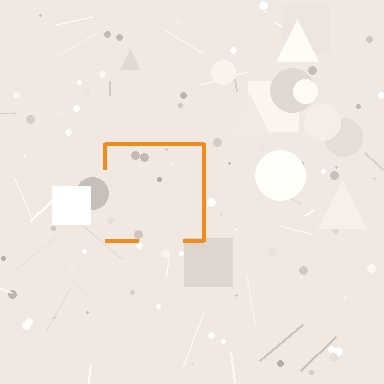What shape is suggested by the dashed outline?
The dashed outline suggests a square.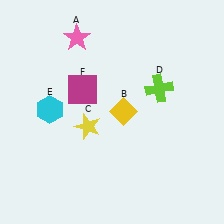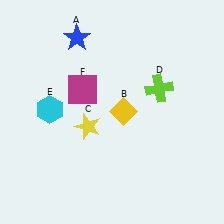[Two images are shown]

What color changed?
The star (A) changed from pink in Image 1 to blue in Image 2.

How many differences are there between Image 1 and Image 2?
There is 1 difference between the two images.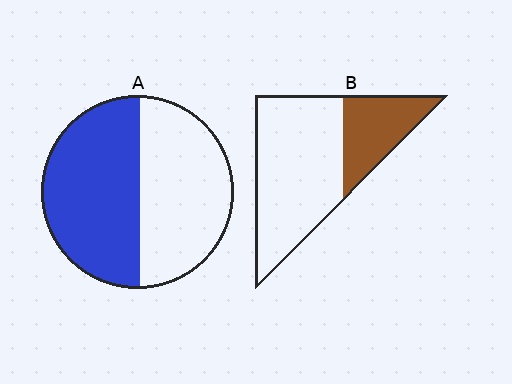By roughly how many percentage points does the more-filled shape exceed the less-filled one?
By roughly 20 percentage points (A over B).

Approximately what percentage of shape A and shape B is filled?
A is approximately 50% and B is approximately 30%.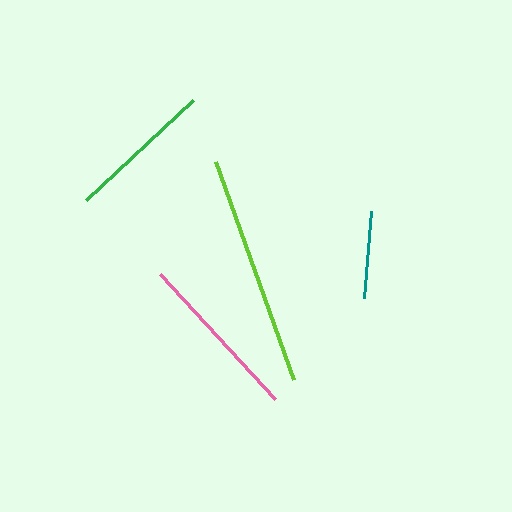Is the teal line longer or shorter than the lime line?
The lime line is longer than the teal line.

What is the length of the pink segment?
The pink segment is approximately 170 pixels long.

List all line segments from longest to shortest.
From longest to shortest: lime, pink, green, teal.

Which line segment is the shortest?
The teal line is the shortest at approximately 87 pixels.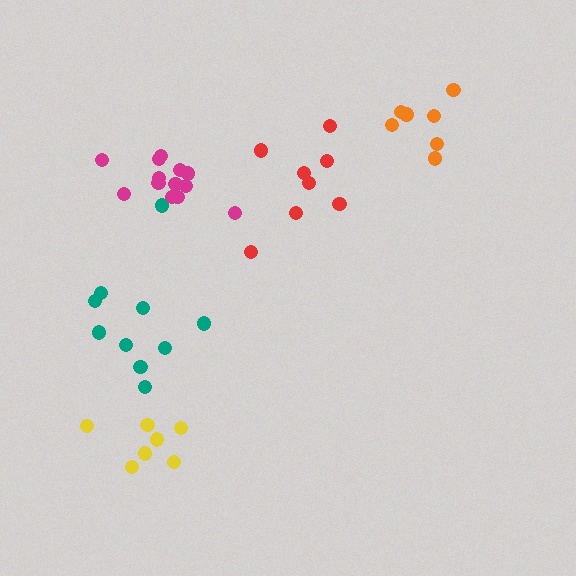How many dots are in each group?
Group 1: 10 dots, Group 2: 7 dots, Group 3: 13 dots, Group 4: 7 dots, Group 5: 8 dots (45 total).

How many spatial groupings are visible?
There are 5 spatial groupings.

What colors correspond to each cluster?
The clusters are colored: teal, yellow, magenta, orange, red.